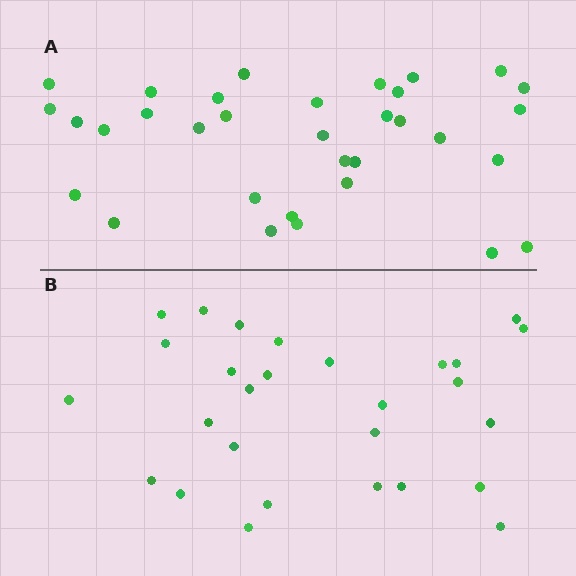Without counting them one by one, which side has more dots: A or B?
Region A (the top region) has more dots.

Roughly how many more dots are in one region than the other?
Region A has about 5 more dots than region B.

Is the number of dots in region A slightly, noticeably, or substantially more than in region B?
Region A has only slightly more — the two regions are fairly close. The ratio is roughly 1.2 to 1.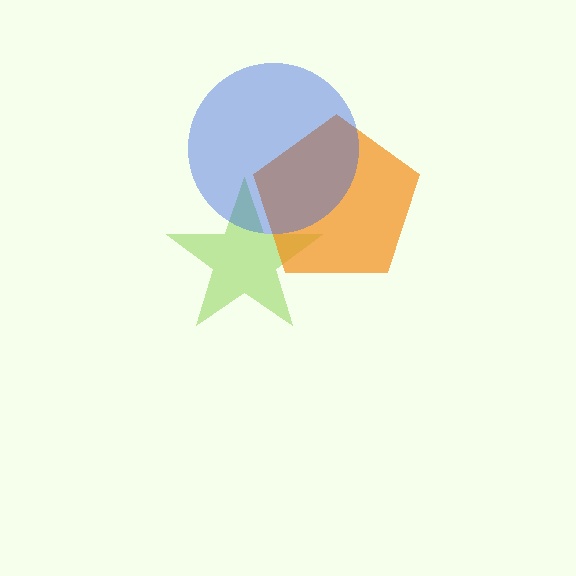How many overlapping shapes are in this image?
There are 3 overlapping shapes in the image.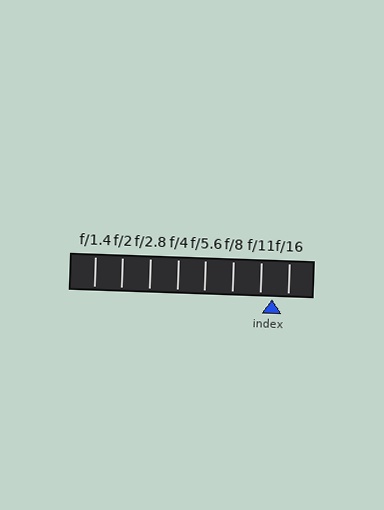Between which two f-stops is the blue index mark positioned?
The index mark is between f/11 and f/16.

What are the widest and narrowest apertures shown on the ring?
The widest aperture shown is f/1.4 and the narrowest is f/16.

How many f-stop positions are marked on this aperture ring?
There are 8 f-stop positions marked.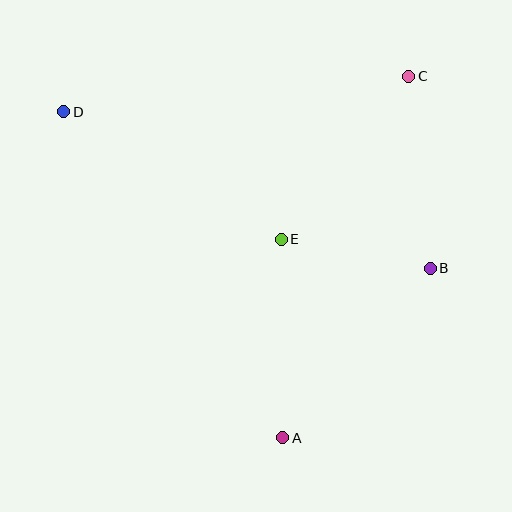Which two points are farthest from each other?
Points B and D are farthest from each other.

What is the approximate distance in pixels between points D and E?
The distance between D and E is approximately 252 pixels.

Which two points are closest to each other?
Points B and E are closest to each other.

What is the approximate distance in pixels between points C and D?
The distance between C and D is approximately 346 pixels.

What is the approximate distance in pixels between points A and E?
The distance between A and E is approximately 198 pixels.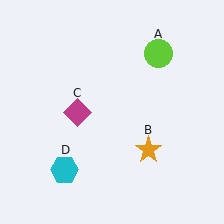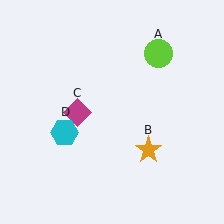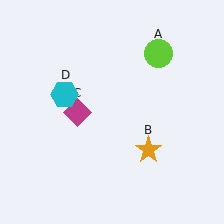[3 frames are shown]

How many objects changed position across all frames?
1 object changed position: cyan hexagon (object D).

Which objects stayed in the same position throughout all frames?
Lime circle (object A) and orange star (object B) and magenta diamond (object C) remained stationary.